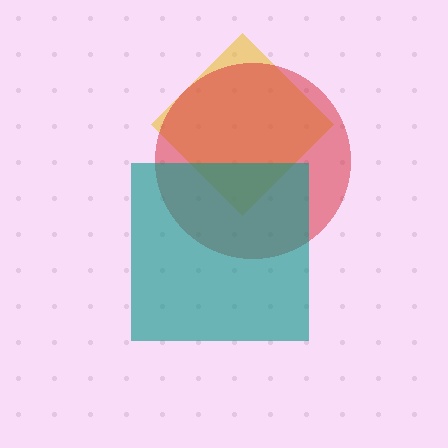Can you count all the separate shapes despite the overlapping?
Yes, there are 3 separate shapes.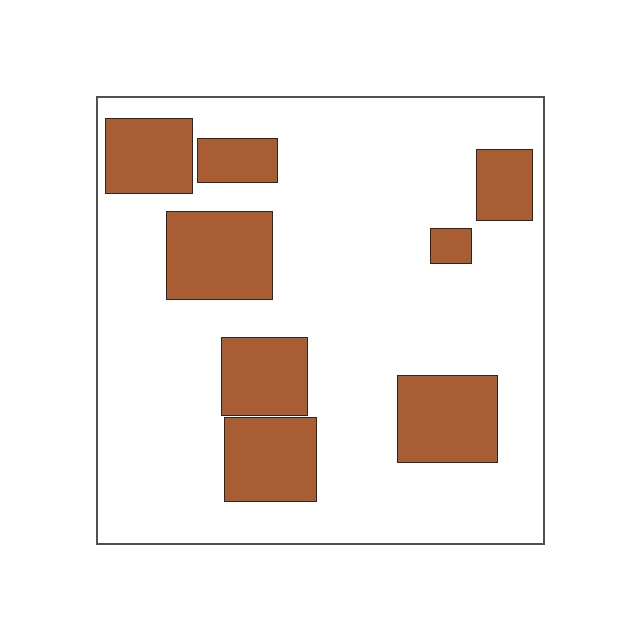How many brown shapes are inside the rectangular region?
8.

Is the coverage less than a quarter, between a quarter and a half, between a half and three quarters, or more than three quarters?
Less than a quarter.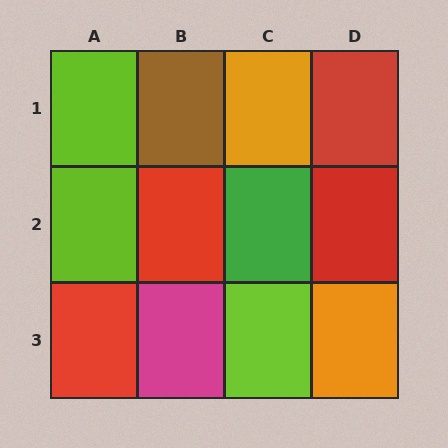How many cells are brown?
1 cell is brown.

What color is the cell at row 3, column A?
Red.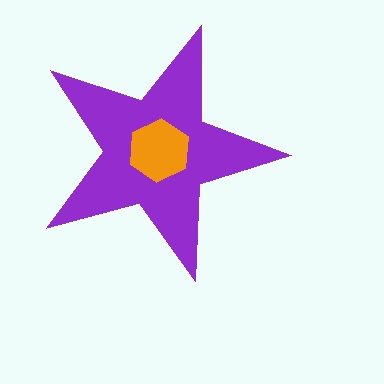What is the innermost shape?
The orange hexagon.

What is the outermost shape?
The purple star.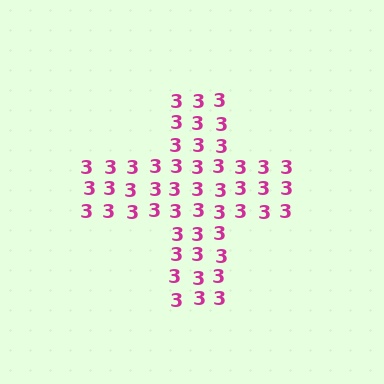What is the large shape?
The large shape is a cross.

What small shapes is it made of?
It is made of small digit 3's.